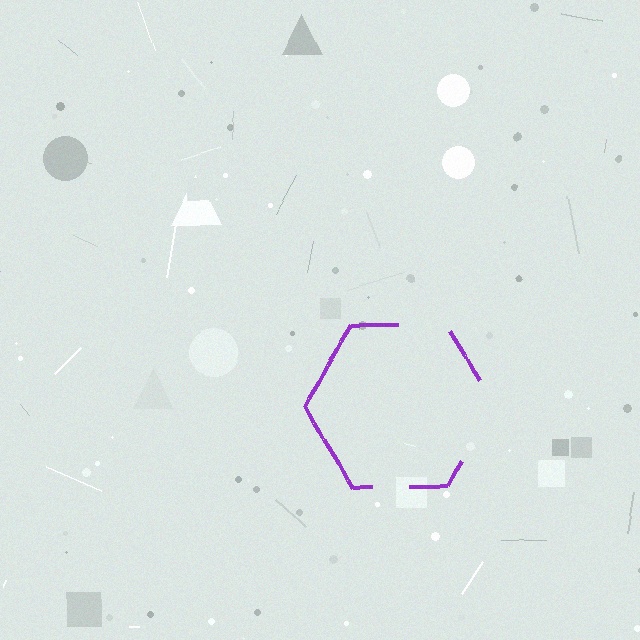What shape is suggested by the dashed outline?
The dashed outline suggests a hexagon.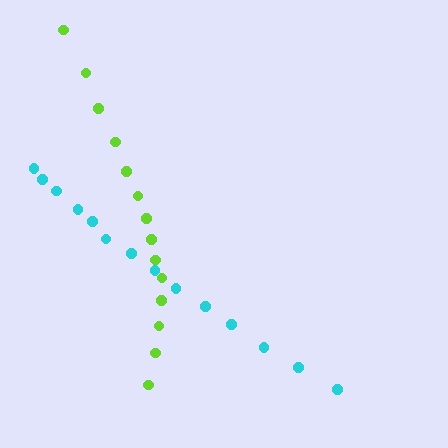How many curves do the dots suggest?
There are 2 distinct paths.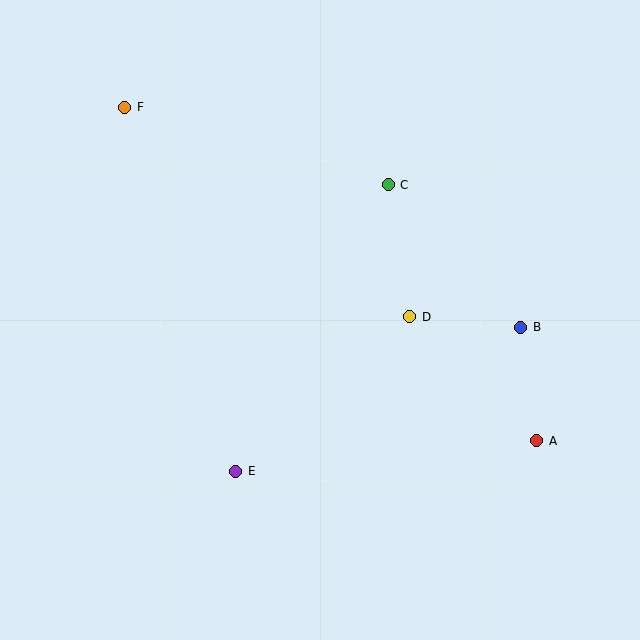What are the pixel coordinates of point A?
Point A is at (537, 441).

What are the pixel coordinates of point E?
Point E is at (236, 471).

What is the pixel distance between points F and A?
The distance between F and A is 530 pixels.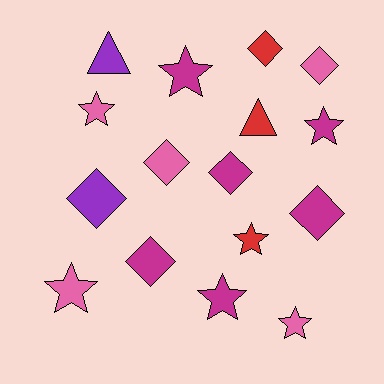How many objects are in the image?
There are 16 objects.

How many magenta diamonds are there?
There are 3 magenta diamonds.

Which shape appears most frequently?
Star, with 7 objects.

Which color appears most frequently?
Magenta, with 6 objects.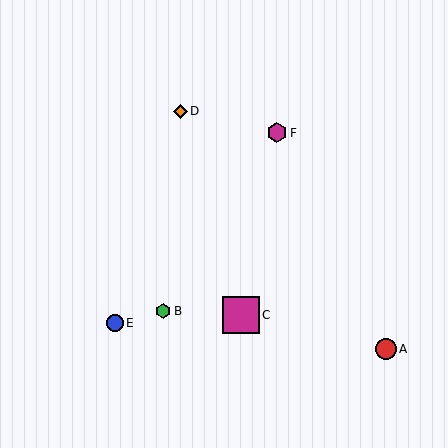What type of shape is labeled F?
Shape F is a magenta hexagon.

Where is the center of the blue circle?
The center of the blue circle is at (115, 323).